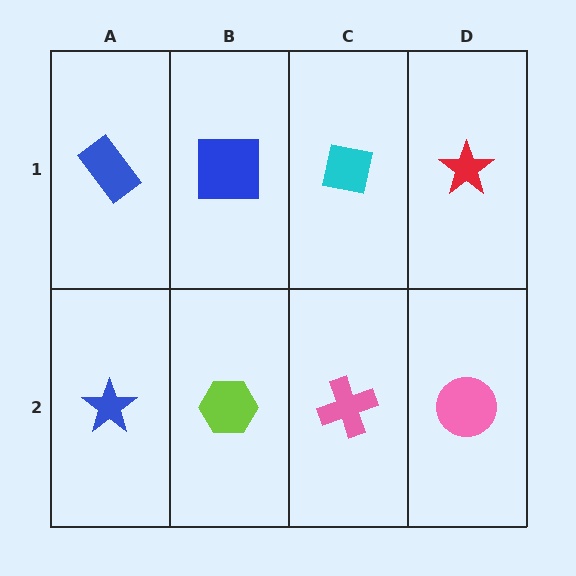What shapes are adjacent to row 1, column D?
A pink circle (row 2, column D), a cyan square (row 1, column C).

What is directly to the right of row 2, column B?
A pink cross.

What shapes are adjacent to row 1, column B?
A lime hexagon (row 2, column B), a blue rectangle (row 1, column A), a cyan square (row 1, column C).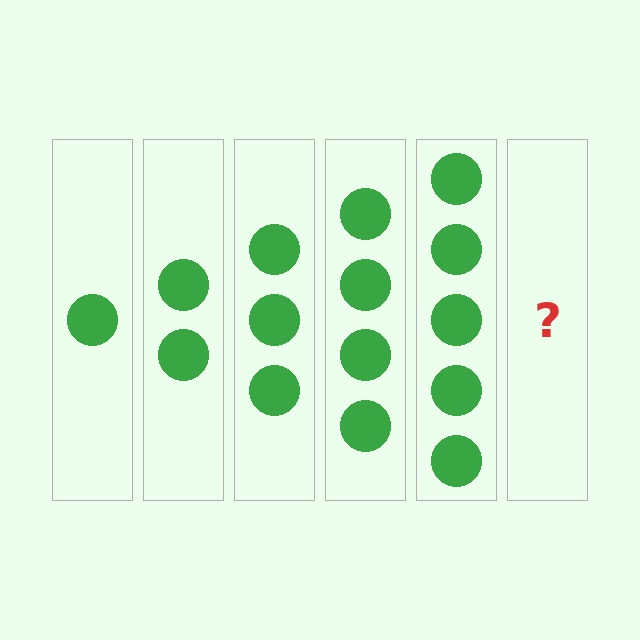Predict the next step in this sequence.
The next step is 6 circles.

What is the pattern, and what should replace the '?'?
The pattern is that each step adds one more circle. The '?' should be 6 circles.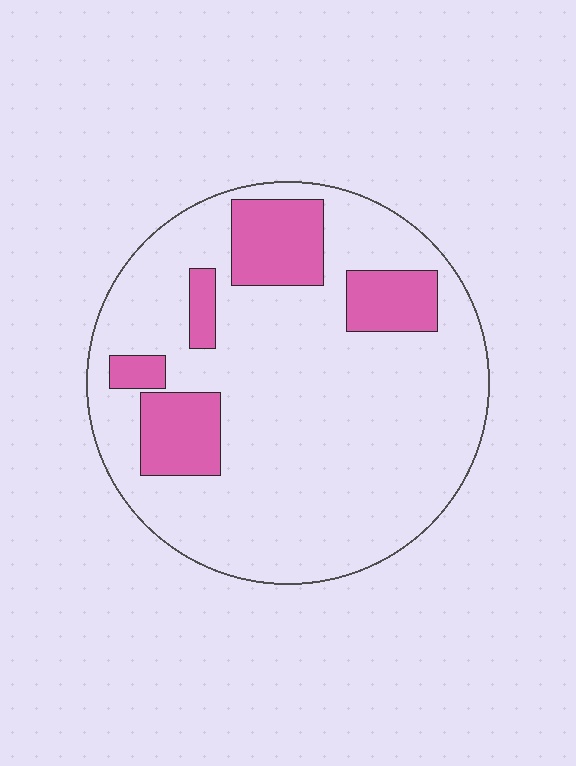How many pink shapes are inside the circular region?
5.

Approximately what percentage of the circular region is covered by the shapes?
Approximately 20%.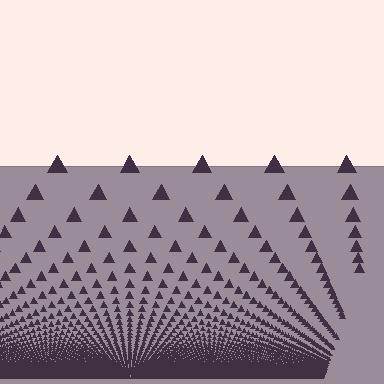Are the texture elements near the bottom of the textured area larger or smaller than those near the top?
Smaller. The gradient is inverted — elements near the bottom are smaller and denser.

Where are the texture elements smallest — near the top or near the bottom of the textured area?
Near the bottom.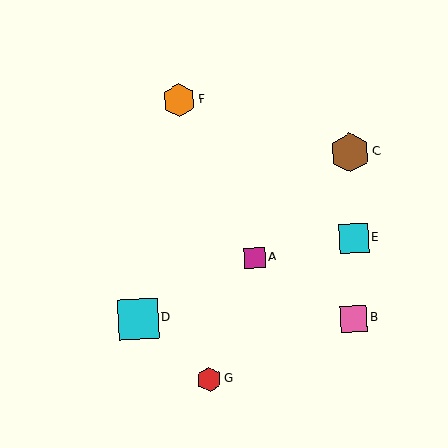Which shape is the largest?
The cyan square (labeled D) is the largest.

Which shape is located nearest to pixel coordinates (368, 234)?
The cyan square (labeled E) at (354, 238) is nearest to that location.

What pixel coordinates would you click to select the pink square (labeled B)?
Click at (354, 319) to select the pink square B.